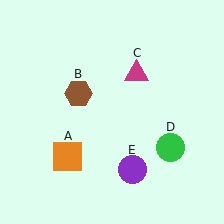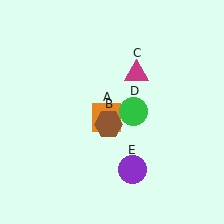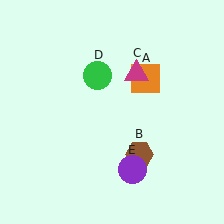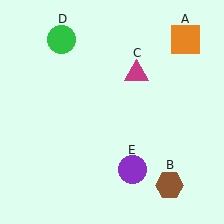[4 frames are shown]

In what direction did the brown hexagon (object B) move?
The brown hexagon (object B) moved down and to the right.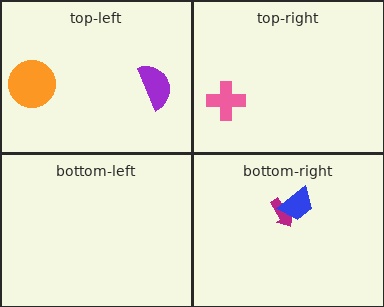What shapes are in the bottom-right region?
The magenta arrow, the blue trapezoid.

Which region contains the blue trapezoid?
The bottom-right region.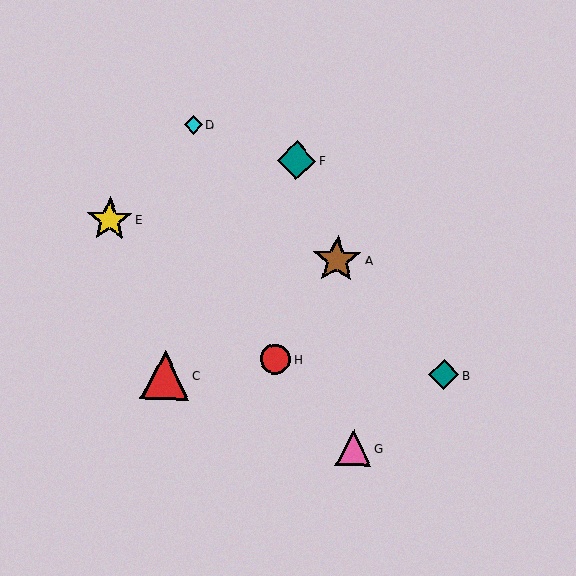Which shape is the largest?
The red triangle (labeled C) is the largest.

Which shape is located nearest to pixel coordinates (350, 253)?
The brown star (labeled A) at (337, 260) is nearest to that location.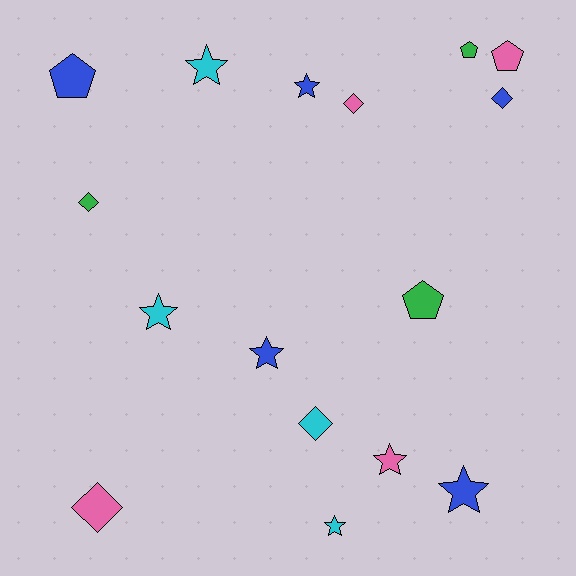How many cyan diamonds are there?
There is 1 cyan diamond.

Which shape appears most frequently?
Star, with 7 objects.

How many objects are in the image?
There are 16 objects.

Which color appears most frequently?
Blue, with 5 objects.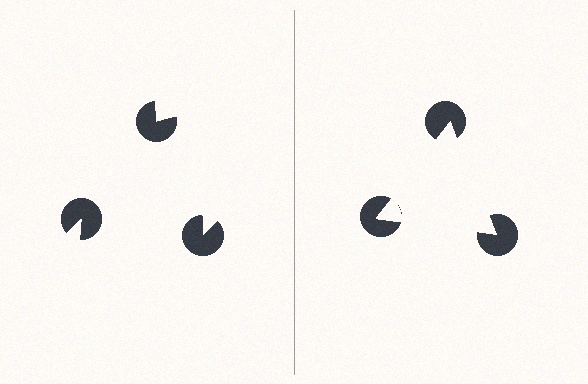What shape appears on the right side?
An illusory triangle.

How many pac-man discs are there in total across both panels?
6 — 3 on each side.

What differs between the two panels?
The pac-man discs are positioned identically on both sides; only the wedge orientations differ. On the right they align to a triangle; on the left they are misaligned.